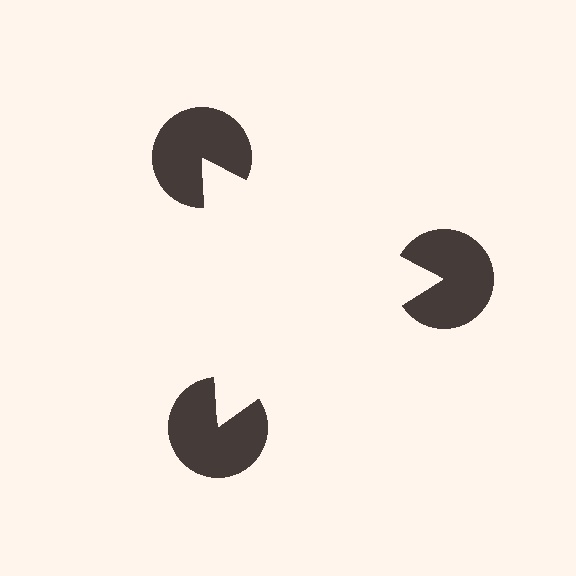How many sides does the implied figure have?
3 sides.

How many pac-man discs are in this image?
There are 3 — one at each vertex of the illusory triangle.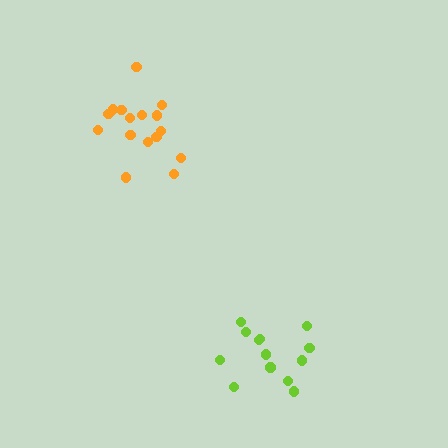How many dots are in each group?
Group 1: 13 dots, Group 2: 16 dots (29 total).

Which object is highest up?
The orange cluster is topmost.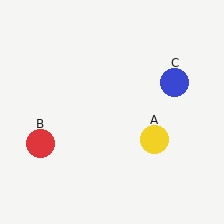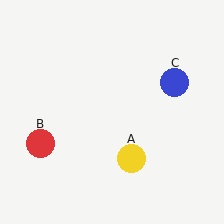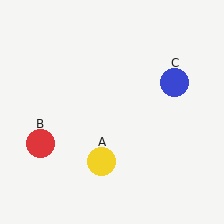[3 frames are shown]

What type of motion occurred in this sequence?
The yellow circle (object A) rotated clockwise around the center of the scene.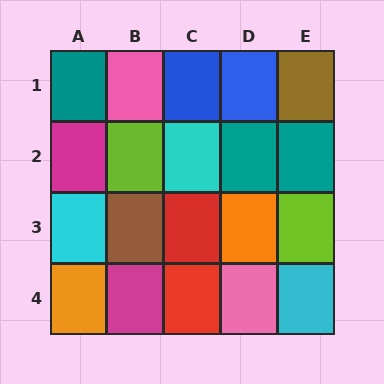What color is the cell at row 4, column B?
Magenta.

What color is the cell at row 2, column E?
Teal.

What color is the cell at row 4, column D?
Pink.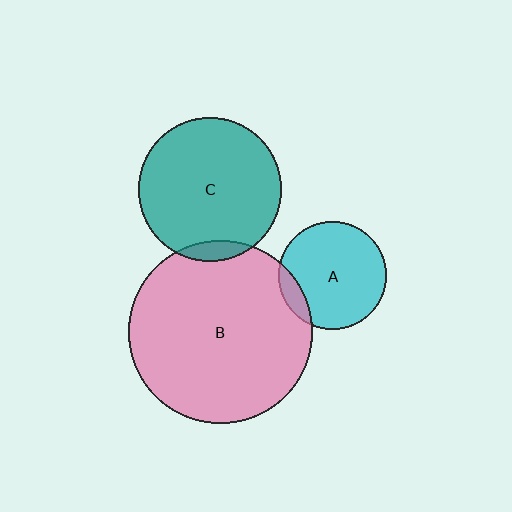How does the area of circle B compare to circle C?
Approximately 1.6 times.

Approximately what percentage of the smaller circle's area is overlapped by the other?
Approximately 10%.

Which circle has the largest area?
Circle B (pink).